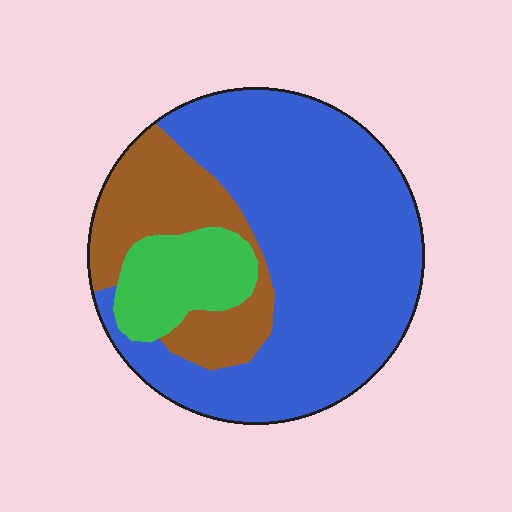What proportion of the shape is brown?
Brown covers 21% of the shape.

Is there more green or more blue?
Blue.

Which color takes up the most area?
Blue, at roughly 65%.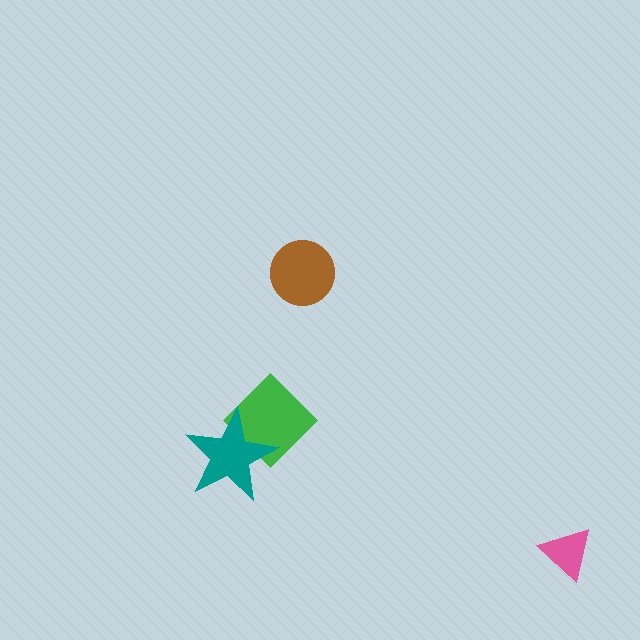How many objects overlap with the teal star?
1 object overlaps with the teal star.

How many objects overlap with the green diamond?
1 object overlaps with the green diamond.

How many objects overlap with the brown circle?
0 objects overlap with the brown circle.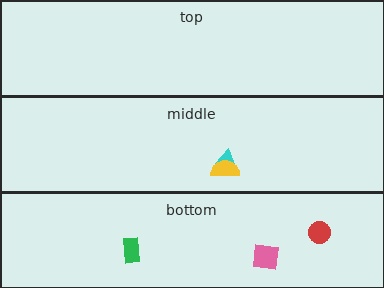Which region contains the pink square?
The bottom region.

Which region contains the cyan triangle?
The middle region.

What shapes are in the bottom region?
The green rectangle, the pink square, the red circle.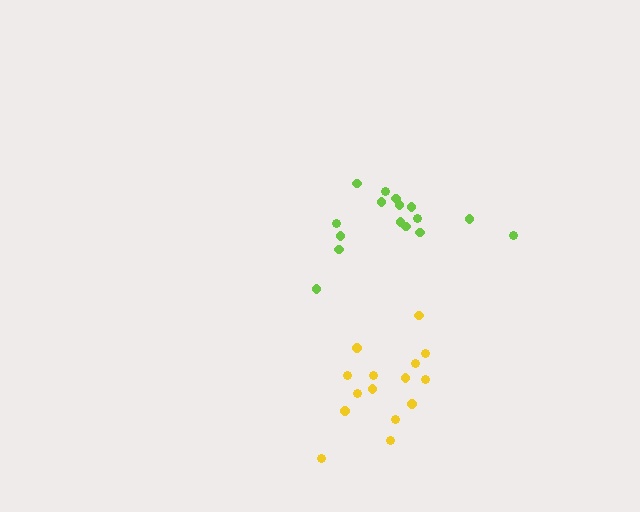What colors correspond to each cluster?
The clusters are colored: yellow, lime.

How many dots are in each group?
Group 1: 15 dots, Group 2: 16 dots (31 total).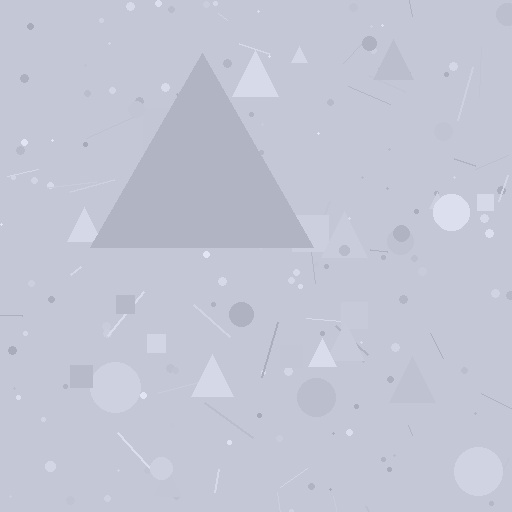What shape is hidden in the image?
A triangle is hidden in the image.